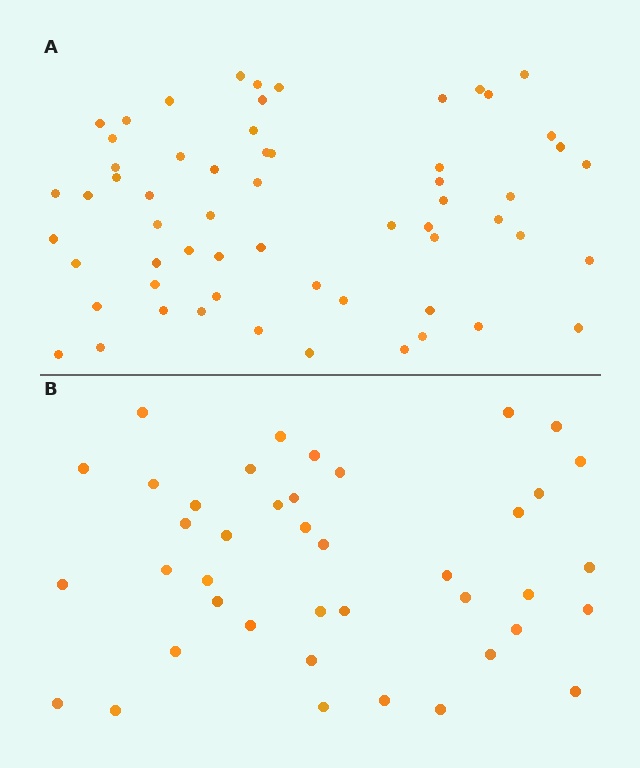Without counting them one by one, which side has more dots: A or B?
Region A (the top region) has more dots.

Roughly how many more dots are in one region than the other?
Region A has approximately 20 more dots than region B.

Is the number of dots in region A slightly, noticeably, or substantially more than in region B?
Region A has substantially more. The ratio is roughly 1.5 to 1.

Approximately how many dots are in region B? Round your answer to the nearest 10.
About 40 dots. (The exact count is 41, which rounds to 40.)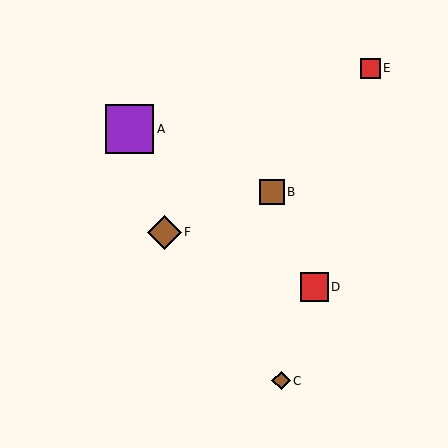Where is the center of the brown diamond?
The center of the brown diamond is at (165, 232).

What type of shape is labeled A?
Shape A is a purple square.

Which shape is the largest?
The purple square (labeled A) is the largest.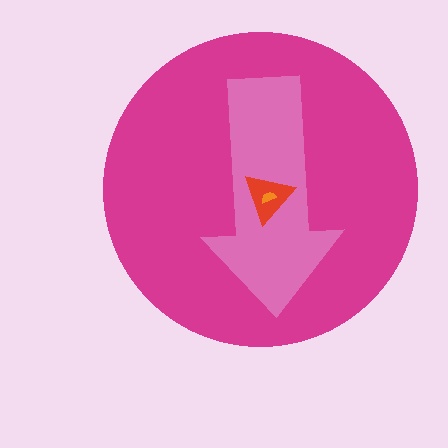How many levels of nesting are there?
4.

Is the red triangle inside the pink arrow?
Yes.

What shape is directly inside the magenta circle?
The pink arrow.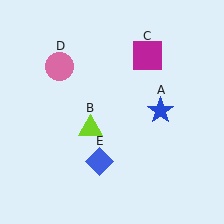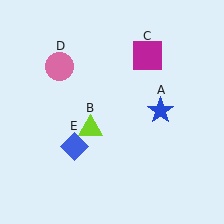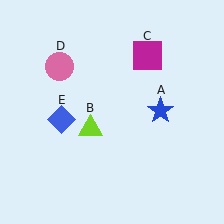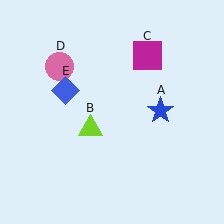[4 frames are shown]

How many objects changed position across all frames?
1 object changed position: blue diamond (object E).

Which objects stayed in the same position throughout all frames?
Blue star (object A) and lime triangle (object B) and magenta square (object C) and pink circle (object D) remained stationary.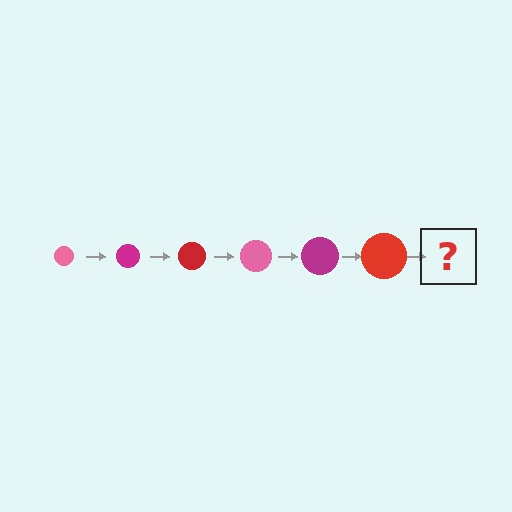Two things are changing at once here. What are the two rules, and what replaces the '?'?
The two rules are that the circle grows larger each step and the color cycles through pink, magenta, and red. The '?' should be a pink circle, larger than the previous one.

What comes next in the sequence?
The next element should be a pink circle, larger than the previous one.